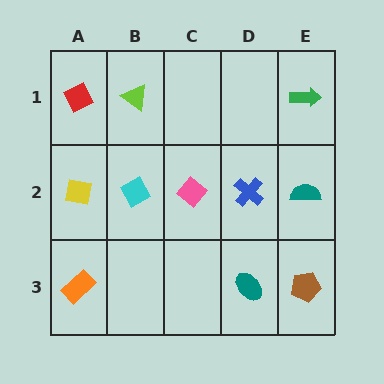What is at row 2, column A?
A yellow square.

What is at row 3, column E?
A brown pentagon.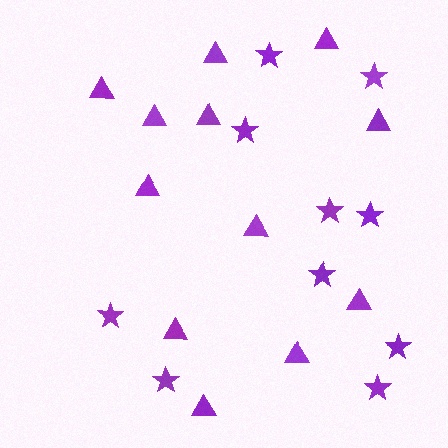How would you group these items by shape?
There are 2 groups: one group of stars (10) and one group of triangles (12).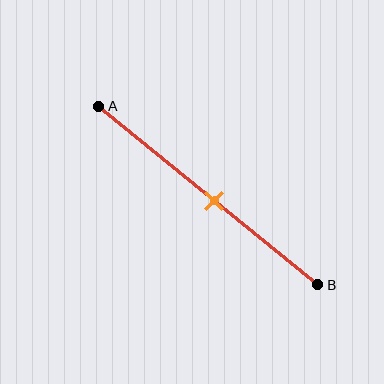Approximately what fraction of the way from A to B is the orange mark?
The orange mark is approximately 55% of the way from A to B.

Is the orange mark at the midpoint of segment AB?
Yes, the mark is approximately at the midpoint.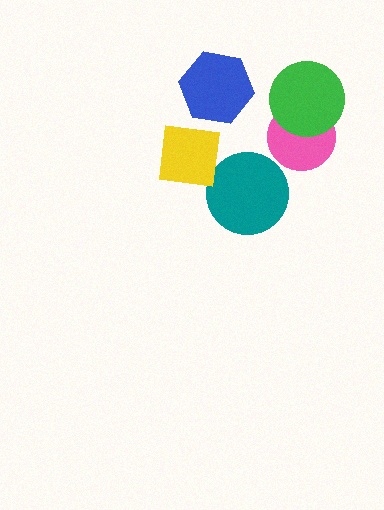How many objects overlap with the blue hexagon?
0 objects overlap with the blue hexagon.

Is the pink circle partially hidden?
Yes, it is partially covered by another shape.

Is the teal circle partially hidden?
Yes, it is partially covered by another shape.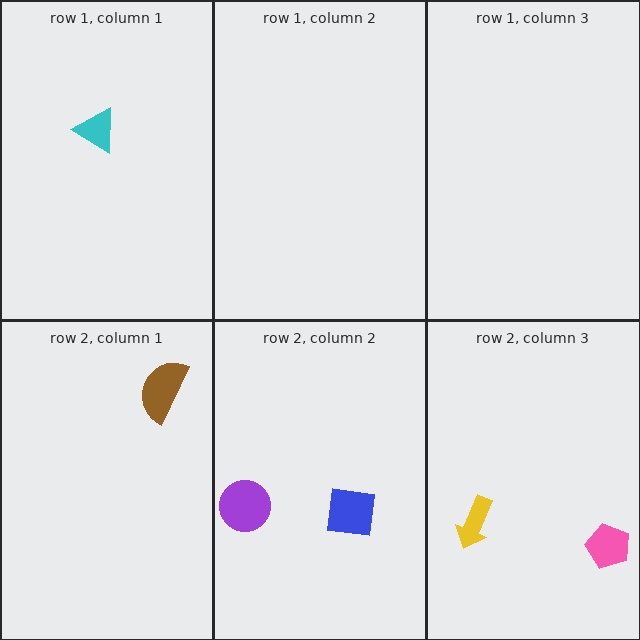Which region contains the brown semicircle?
The row 2, column 1 region.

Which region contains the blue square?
The row 2, column 2 region.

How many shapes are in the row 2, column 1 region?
1.